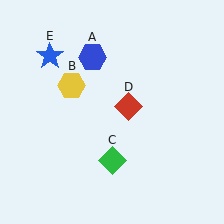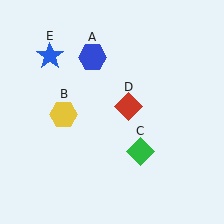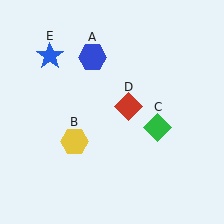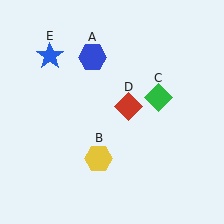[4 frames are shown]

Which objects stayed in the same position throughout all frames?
Blue hexagon (object A) and red diamond (object D) and blue star (object E) remained stationary.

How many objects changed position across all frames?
2 objects changed position: yellow hexagon (object B), green diamond (object C).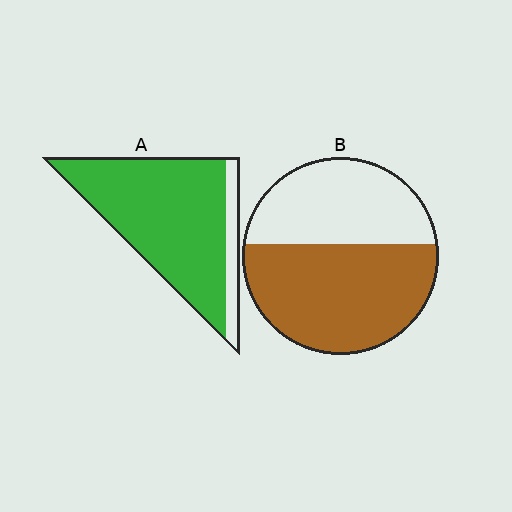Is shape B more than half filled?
Yes.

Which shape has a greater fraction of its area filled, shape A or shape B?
Shape A.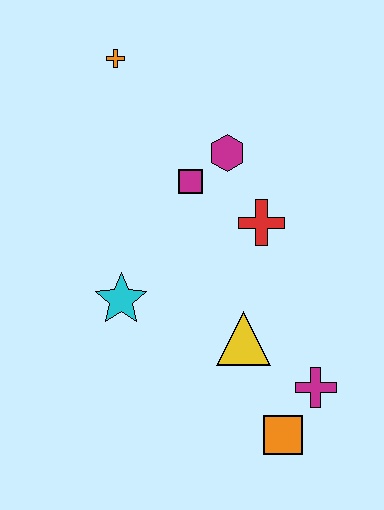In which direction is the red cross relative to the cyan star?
The red cross is to the right of the cyan star.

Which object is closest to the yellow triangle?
The magenta cross is closest to the yellow triangle.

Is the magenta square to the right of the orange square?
No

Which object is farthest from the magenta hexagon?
The orange square is farthest from the magenta hexagon.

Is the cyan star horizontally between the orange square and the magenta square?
No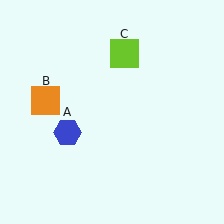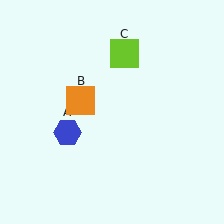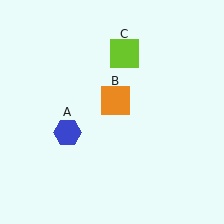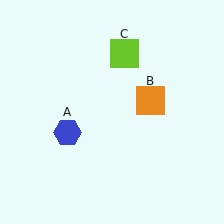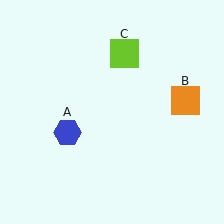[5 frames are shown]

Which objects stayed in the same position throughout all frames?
Blue hexagon (object A) and lime square (object C) remained stationary.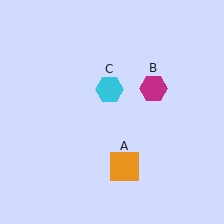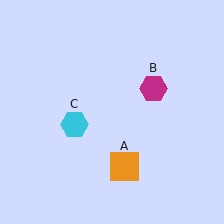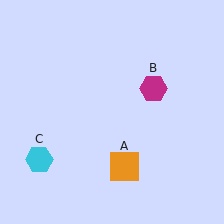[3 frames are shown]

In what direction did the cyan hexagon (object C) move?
The cyan hexagon (object C) moved down and to the left.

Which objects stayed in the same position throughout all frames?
Orange square (object A) and magenta hexagon (object B) remained stationary.